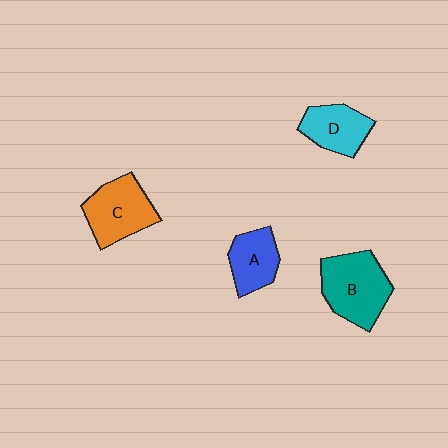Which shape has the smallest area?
Shape A (blue).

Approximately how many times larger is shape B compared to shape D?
Approximately 1.5 times.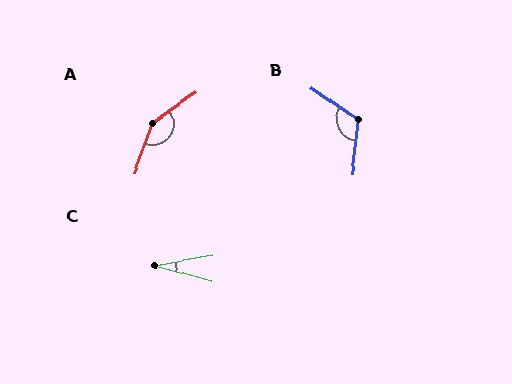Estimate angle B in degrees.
Approximately 118 degrees.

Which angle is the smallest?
C, at approximately 26 degrees.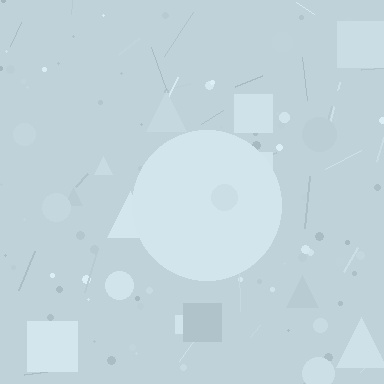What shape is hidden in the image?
A circle is hidden in the image.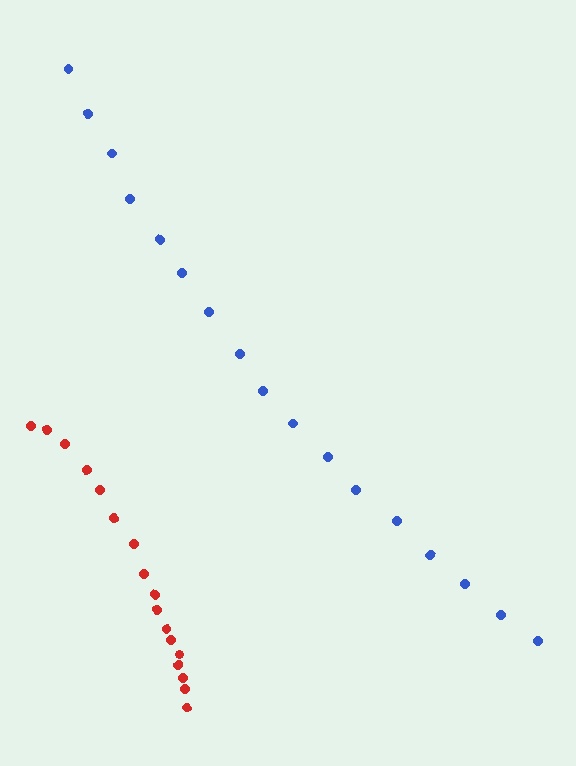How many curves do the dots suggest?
There are 2 distinct paths.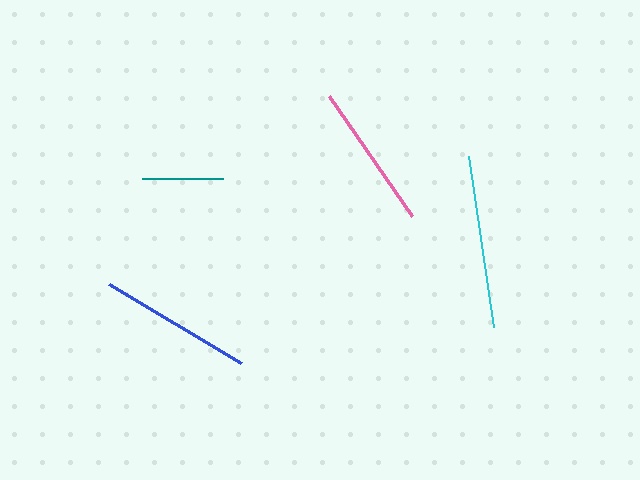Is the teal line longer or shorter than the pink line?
The pink line is longer than the teal line.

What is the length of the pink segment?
The pink segment is approximately 146 pixels long.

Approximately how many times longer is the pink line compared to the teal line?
The pink line is approximately 1.8 times the length of the teal line.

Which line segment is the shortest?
The teal line is the shortest at approximately 81 pixels.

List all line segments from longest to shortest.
From longest to shortest: cyan, blue, pink, teal.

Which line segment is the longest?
The cyan line is the longest at approximately 172 pixels.